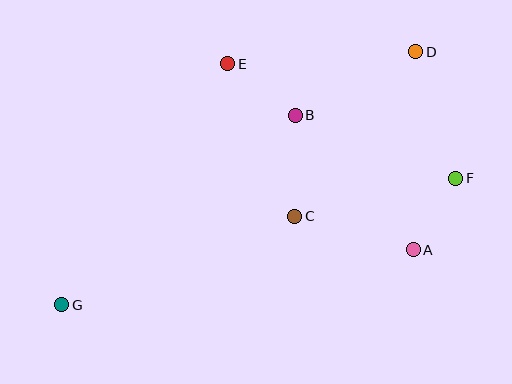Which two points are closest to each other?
Points A and F are closest to each other.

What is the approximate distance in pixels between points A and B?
The distance between A and B is approximately 179 pixels.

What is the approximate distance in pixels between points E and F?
The distance between E and F is approximately 255 pixels.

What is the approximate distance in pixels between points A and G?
The distance between A and G is approximately 356 pixels.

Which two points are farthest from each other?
Points D and G are farthest from each other.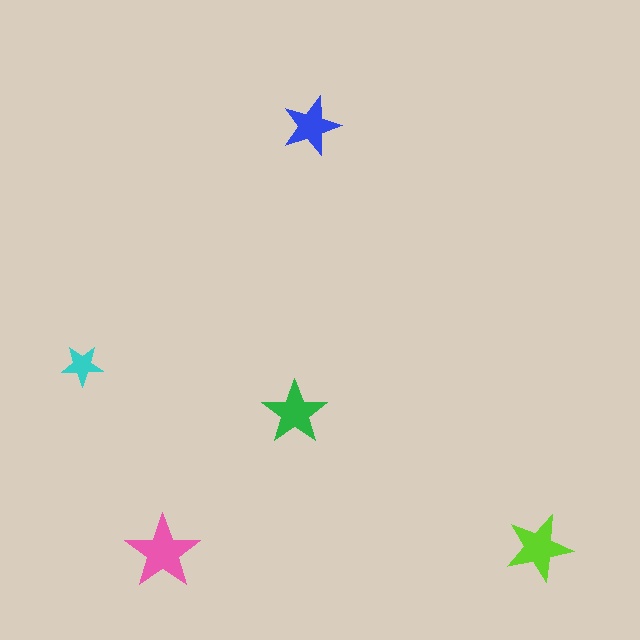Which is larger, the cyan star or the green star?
The green one.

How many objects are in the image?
There are 5 objects in the image.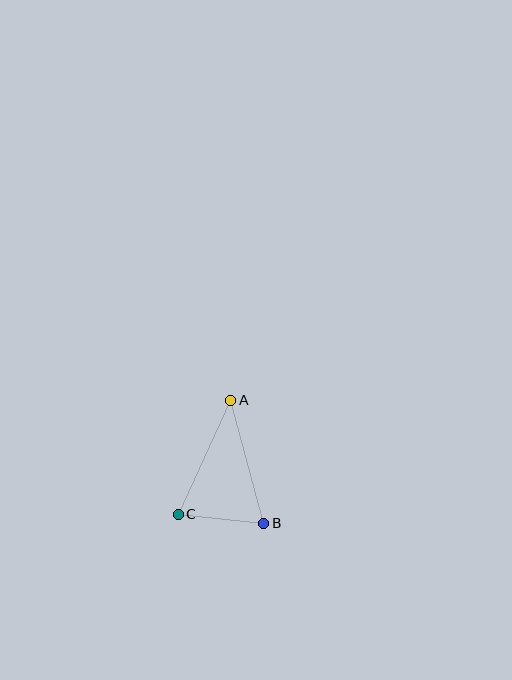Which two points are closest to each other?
Points B and C are closest to each other.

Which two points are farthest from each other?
Points A and B are farthest from each other.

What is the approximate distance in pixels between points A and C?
The distance between A and C is approximately 126 pixels.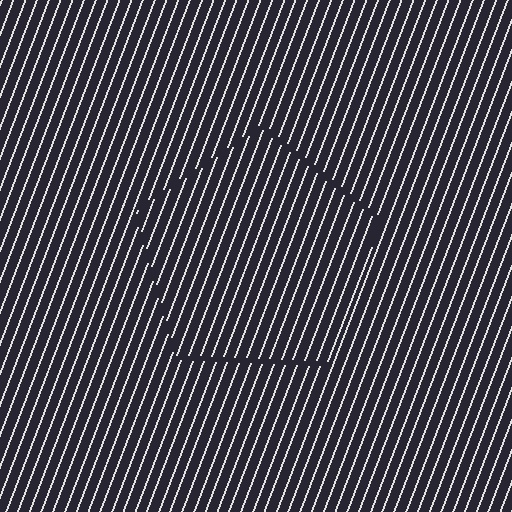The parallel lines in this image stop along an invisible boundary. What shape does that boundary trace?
An illusory pentagon. The interior of the shape contains the same grating, shifted by half a period — the contour is defined by the phase discontinuity where line-ends from the inner and outer gratings abut.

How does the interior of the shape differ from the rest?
The interior of the shape contains the same grating, shifted by half a period — the contour is defined by the phase discontinuity where line-ends from the inner and outer gratings abut.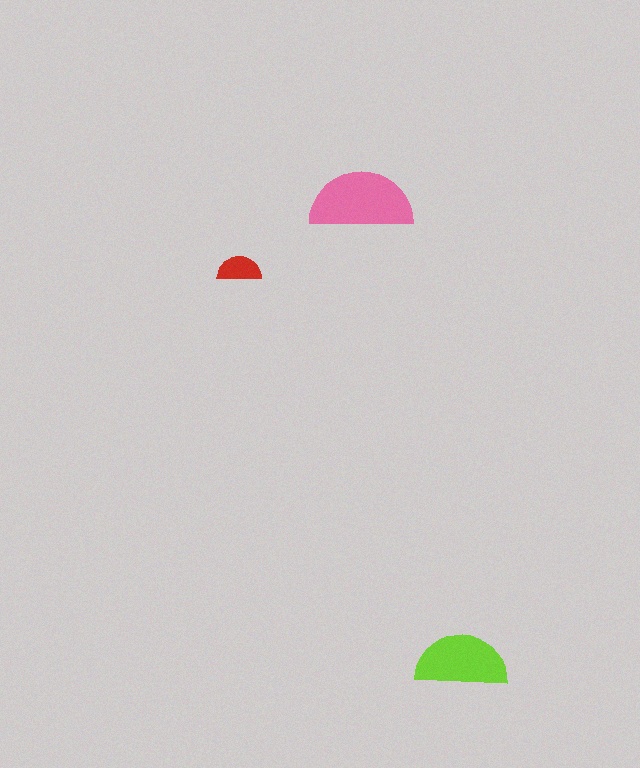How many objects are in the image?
There are 3 objects in the image.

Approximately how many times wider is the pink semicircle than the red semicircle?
About 2.5 times wider.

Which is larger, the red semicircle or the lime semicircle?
The lime one.